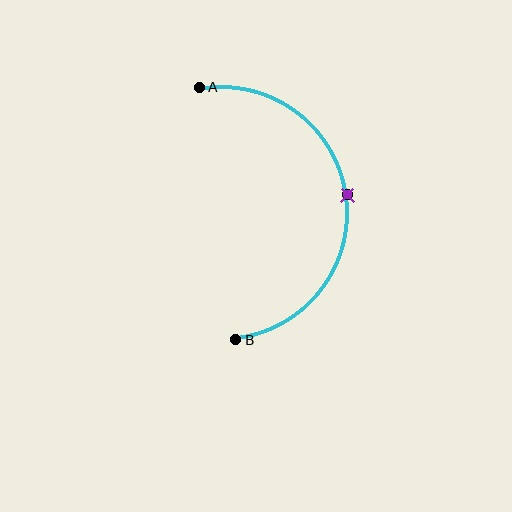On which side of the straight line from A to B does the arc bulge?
The arc bulges to the right of the straight line connecting A and B.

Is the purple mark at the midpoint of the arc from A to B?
Yes. The purple mark lies on the arc at equal arc-length from both A and B — it is the arc midpoint.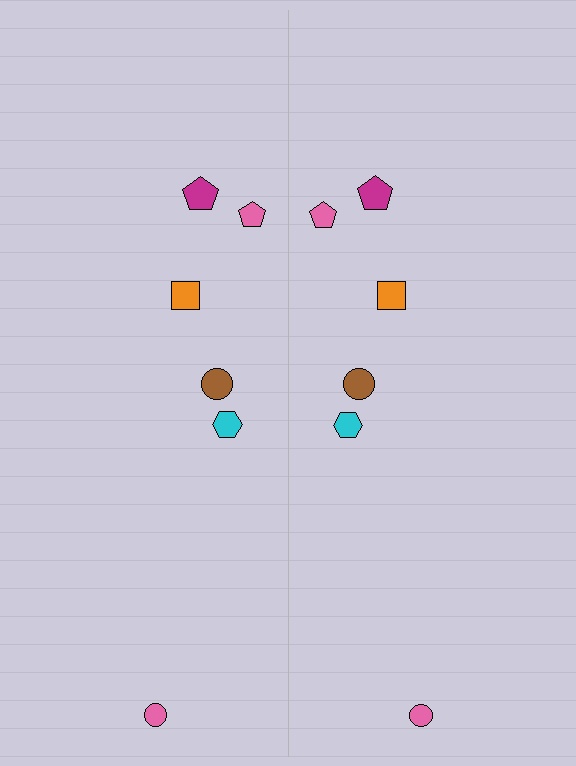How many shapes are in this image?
There are 12 shapes in this image.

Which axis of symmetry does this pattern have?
The pattern has a vertical axis of symmetry running through the center of the image.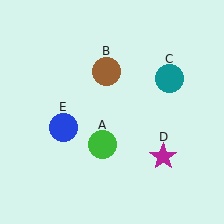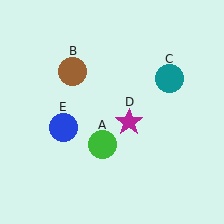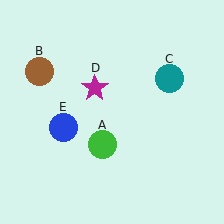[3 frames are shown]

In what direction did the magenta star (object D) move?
The magenta star (object D) moved up and to the left.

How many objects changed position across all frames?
2 objects changed position: brown circle (object B), magenta star (object D).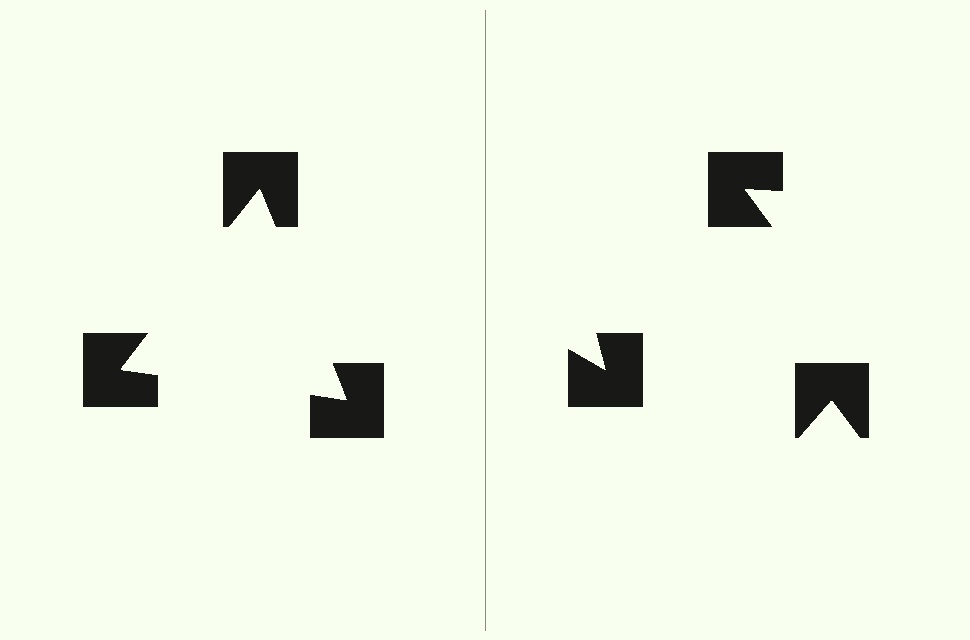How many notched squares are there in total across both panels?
6 — 3 on each side.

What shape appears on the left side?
An illusory triangle.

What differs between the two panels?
The notched squares are positioned identically on both sides; only the wedge orientations differ. On the left they align to a triangle; on the right they are misaligned.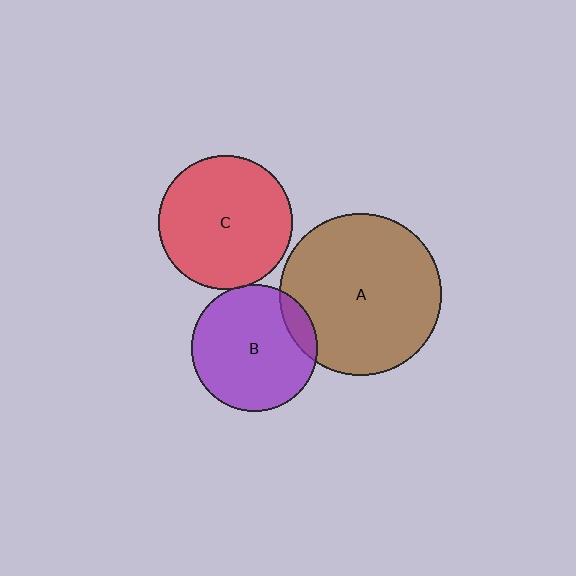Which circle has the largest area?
Circle A (brown).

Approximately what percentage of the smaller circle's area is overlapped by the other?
Approximately 10%.